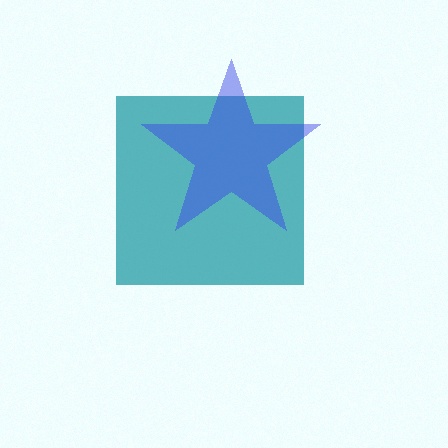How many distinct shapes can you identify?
There are 2 distinct shapes: a teal square, a blue star.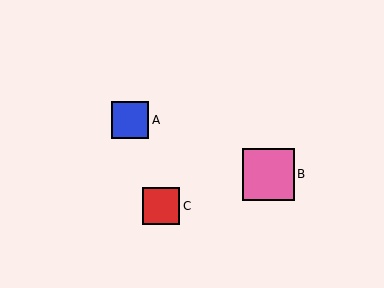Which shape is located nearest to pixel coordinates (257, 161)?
The pink square (labeled B) at (268, 174) is nearest to that location.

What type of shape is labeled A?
Shape A is a blue square.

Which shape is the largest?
The pink square (labeled B) is the largest.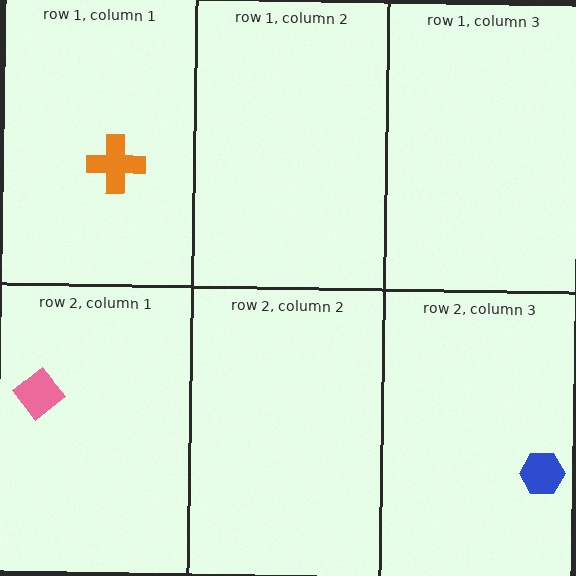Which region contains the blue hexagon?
The row 2, column 3 region.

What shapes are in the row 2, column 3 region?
The blue hexagon.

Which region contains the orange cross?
The row 1, column 1 region.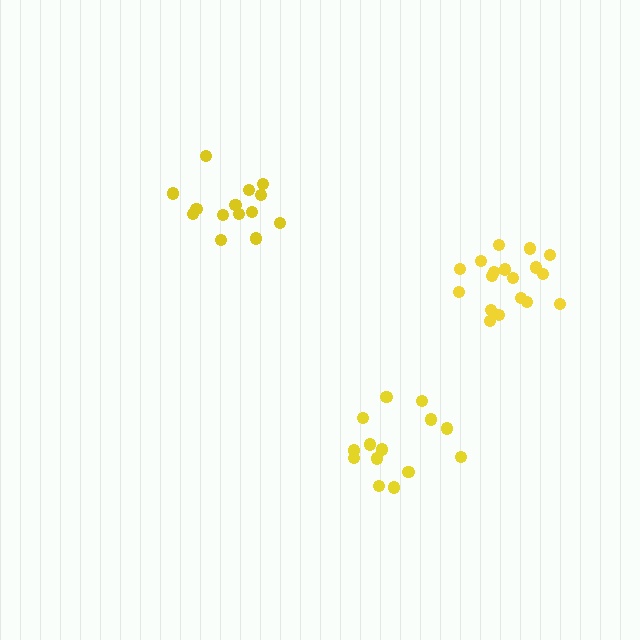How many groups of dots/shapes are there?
There are 3 groups.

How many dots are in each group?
Group 1: 14 dots, Group 2: 18 dots, Group 3: 14 dots (46 total).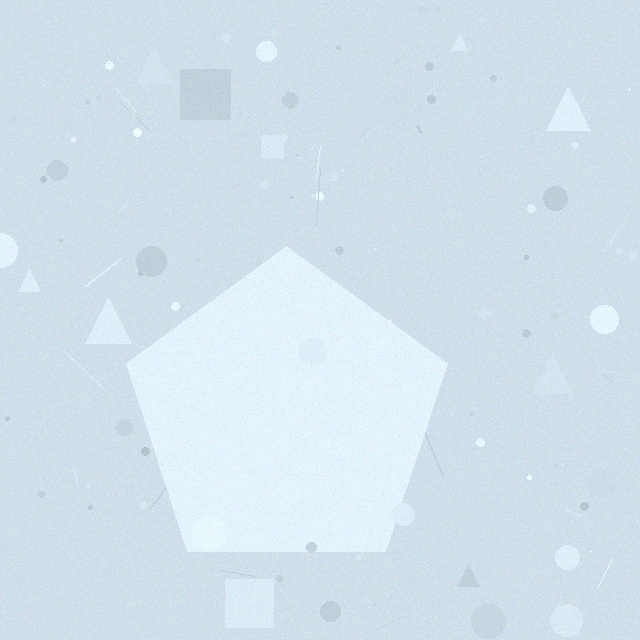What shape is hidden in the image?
A pentagon is hidden in the image.